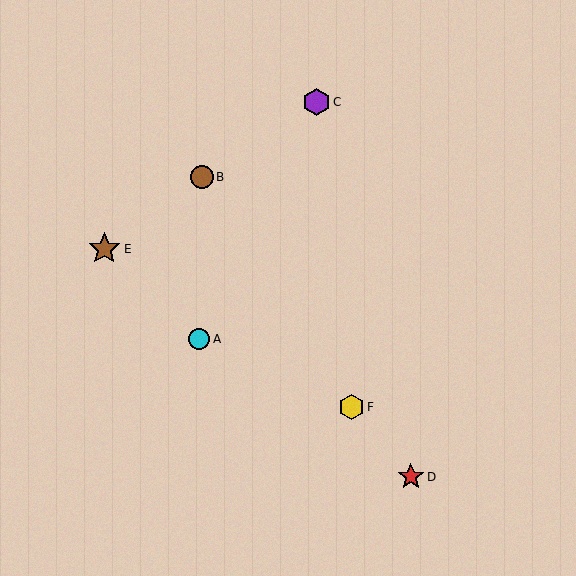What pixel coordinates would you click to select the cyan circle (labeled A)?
Click at (199, 339) to select the cyan circle A.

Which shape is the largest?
The brown star (labeled E) is the largest.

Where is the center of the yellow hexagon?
The center of the yellow hexagon is at (351, 407).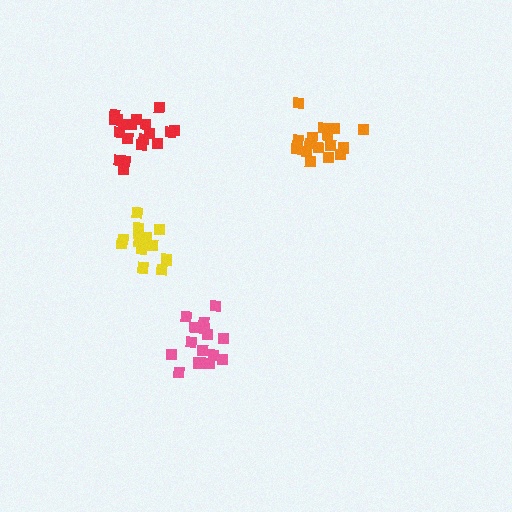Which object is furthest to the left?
The red cluster is leftmost.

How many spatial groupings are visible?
There are 4 spatial groupings.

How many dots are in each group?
Group 1: 14 dots, Group 2: 19 dots, Group 3: 16 dots, Group 4: 16 dots (65 total).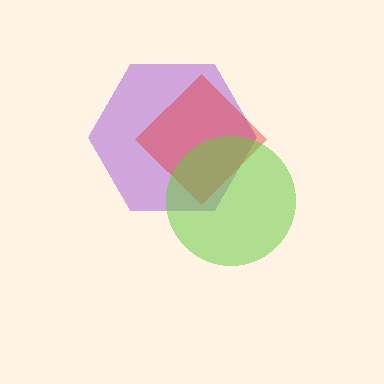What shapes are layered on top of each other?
The layered shapes are: a purple hexagon, a red diamond, a lime circle.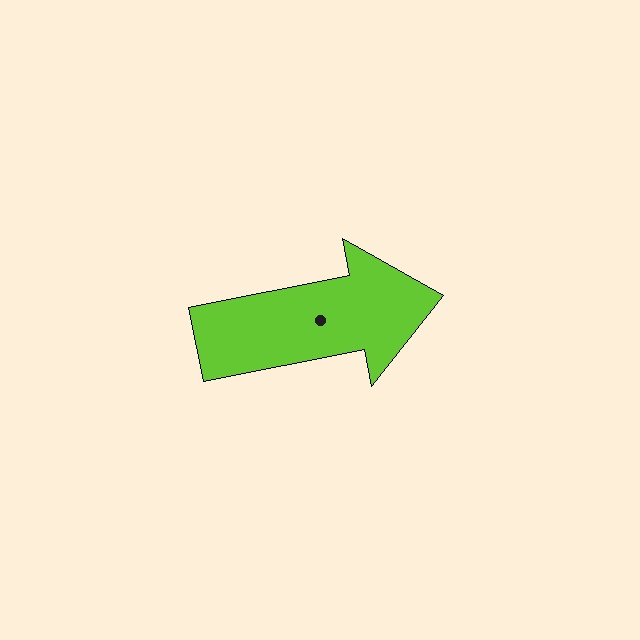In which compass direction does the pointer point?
East.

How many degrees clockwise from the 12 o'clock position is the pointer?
Approximately 79 degrees.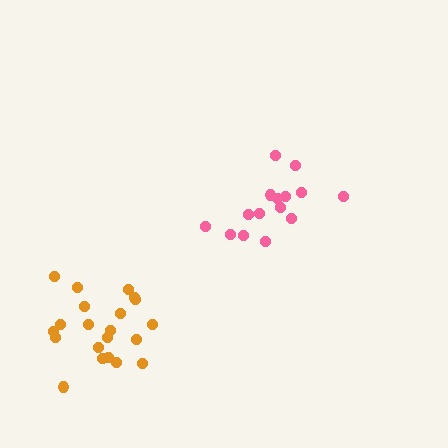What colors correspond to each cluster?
The clusters are colored: orange, pink.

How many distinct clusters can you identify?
There are 2 distinct clusters.